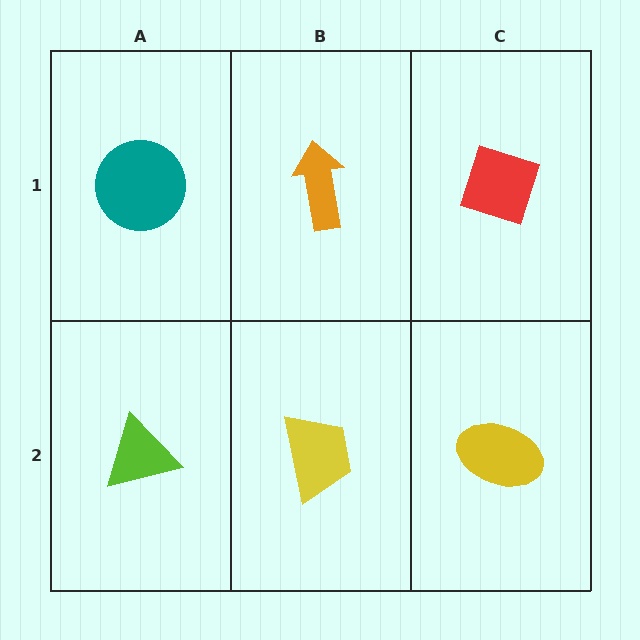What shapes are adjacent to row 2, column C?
A red diamond (row 1, column C), a yellow trapezoid (row 2, column B).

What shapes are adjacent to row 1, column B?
A yellow trapezoid (row 2, column B), a teal circle (row 1, column A), a red diamond (row 1, column C).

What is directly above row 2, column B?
An orange arrow.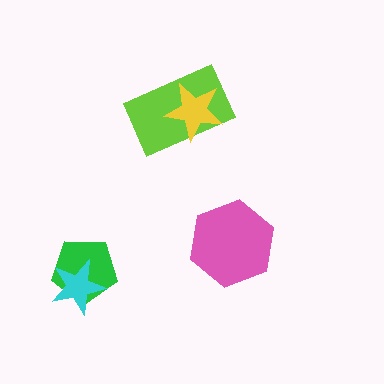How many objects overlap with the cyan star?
1 object overlaps with the cyan star.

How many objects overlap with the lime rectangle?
1 object overlaps with the lime rectangle.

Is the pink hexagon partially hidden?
No, no other shape covers it.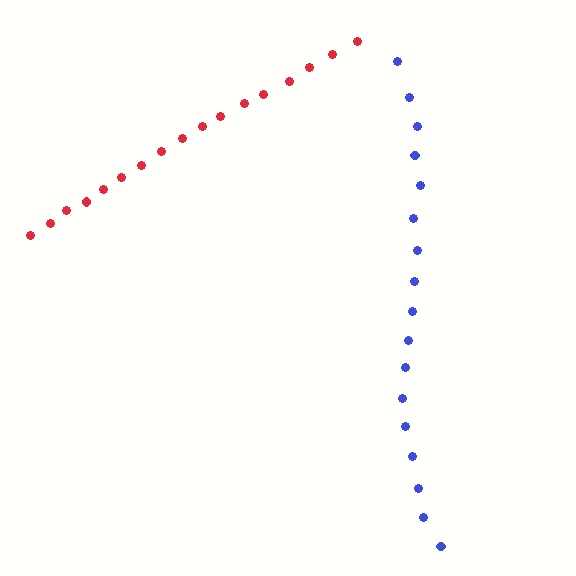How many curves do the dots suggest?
There are 2 distinct paths.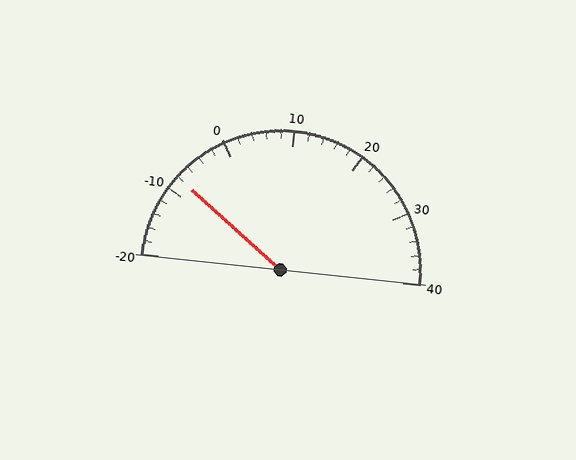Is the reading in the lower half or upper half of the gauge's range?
The reading is in the lower half of the range (-20 to 40).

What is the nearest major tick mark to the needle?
The nearest major tick mark is -10.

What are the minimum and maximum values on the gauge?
The gauge ranges from -20 to 40.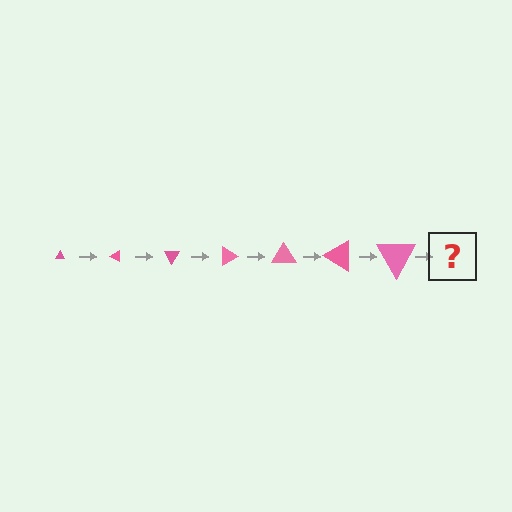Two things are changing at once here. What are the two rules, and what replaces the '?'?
The two rules are that the triangle grows larger each step and it rotates 30 degrees each step. The '?' should be a triangle, larger than the previous one and rotated 210 degrees from the start.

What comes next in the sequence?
The next element should be a triangle, larger than the previous one and rotated 210 degrees from the start.